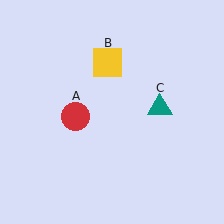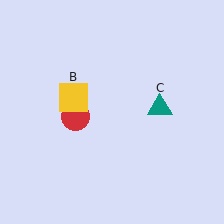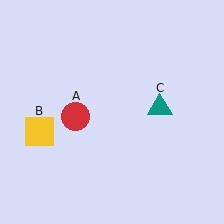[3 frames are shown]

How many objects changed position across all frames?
1 object changed position: yellow square (object B).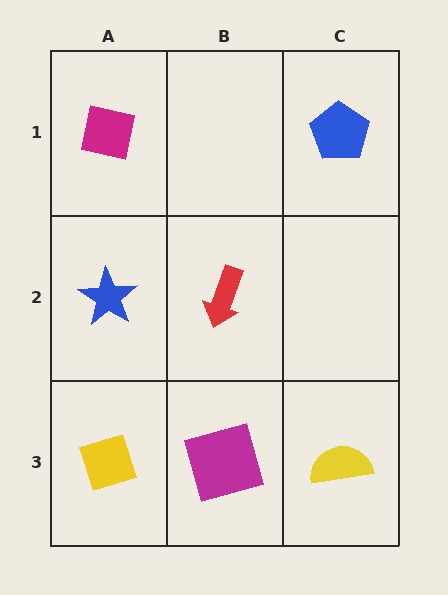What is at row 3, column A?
A yellow diamond.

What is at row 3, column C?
A yellow semicircle.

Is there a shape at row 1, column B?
No, that cell is empty.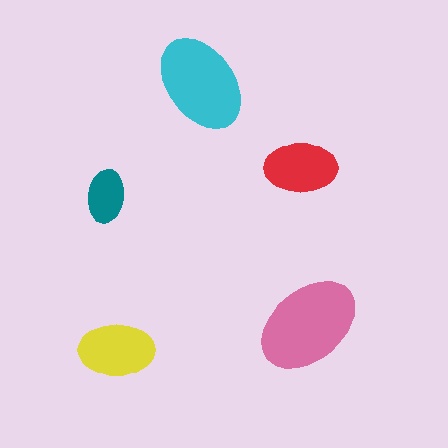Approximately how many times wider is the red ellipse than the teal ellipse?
About 1.5 times wider.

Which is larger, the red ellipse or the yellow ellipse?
The yellow one.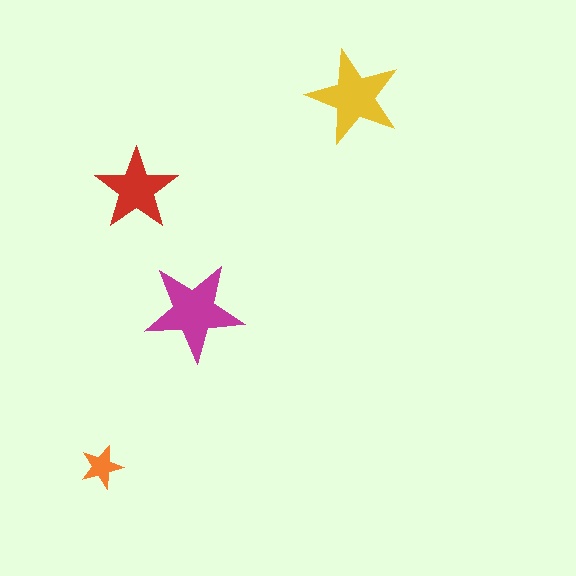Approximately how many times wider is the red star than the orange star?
About 2 times wider.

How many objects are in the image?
There are 4 objects in the image.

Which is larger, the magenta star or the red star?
The magenta one.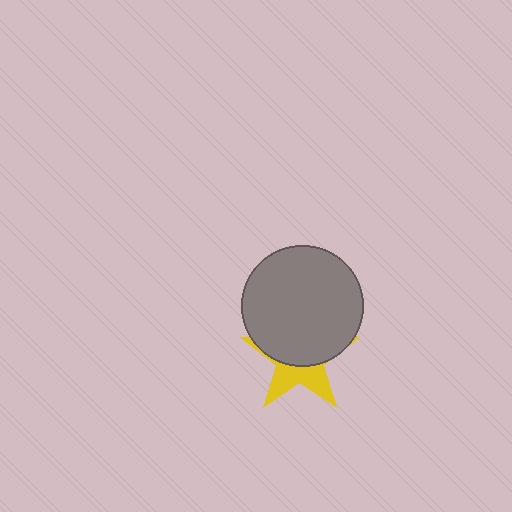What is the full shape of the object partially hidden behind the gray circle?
The partially hidden object is a yellow star.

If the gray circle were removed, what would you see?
You would see the complete yellow star.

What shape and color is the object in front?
The object in front is a gray circle.